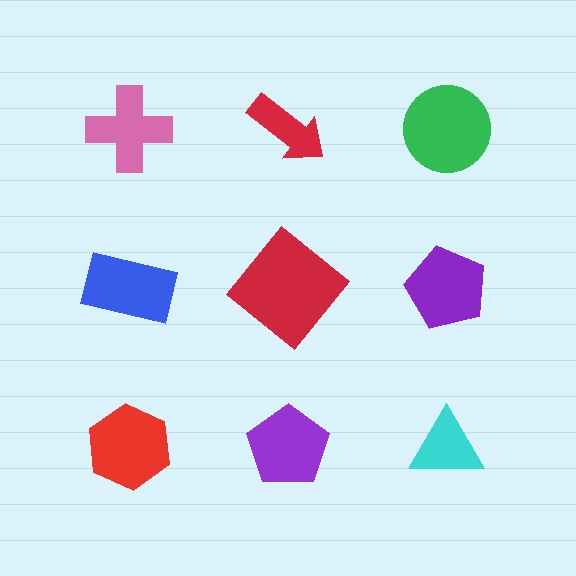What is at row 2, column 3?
A purple pentagon.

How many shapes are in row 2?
3 shapes.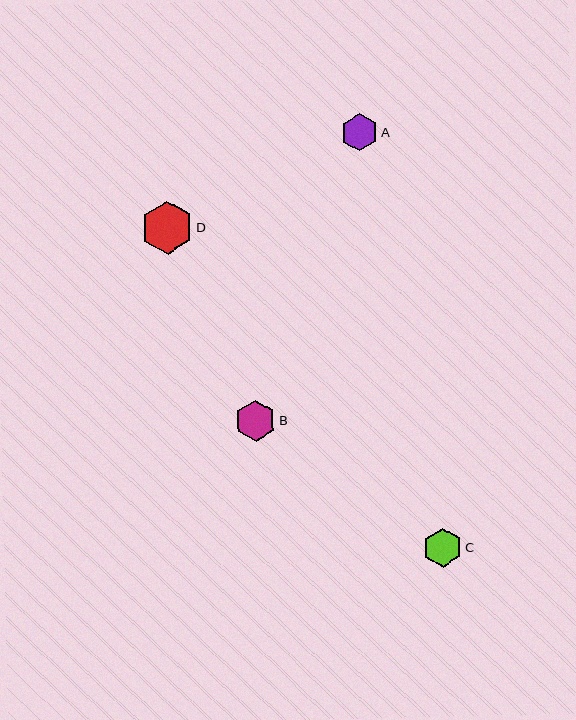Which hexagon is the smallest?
Hexagon A is the smallest with a size of approximately 38 pixels.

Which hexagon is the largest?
Hexagon D is the largest with a size of approximately 52 pixels.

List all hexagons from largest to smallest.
From largest to smallest: D, B, C, A.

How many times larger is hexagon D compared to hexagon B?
Hexagon D is approximately 1.3 times the size of hexagon B.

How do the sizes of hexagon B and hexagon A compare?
Hexagon B and hexagon A are approximately the same size.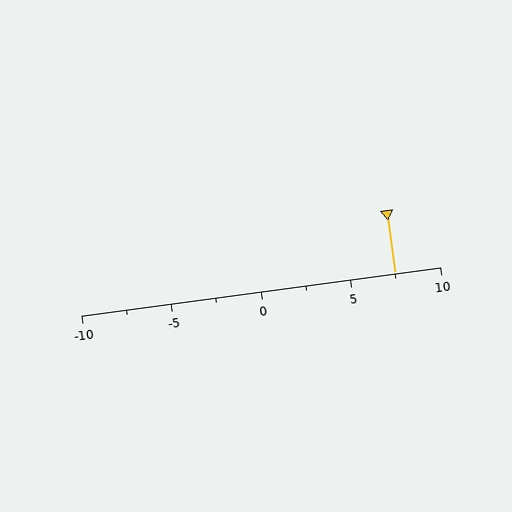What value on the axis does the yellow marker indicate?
The marker indicates approximately 7.5.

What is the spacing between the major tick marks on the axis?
The major ticks are spaced 5 apart.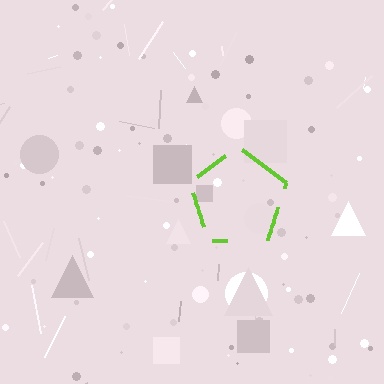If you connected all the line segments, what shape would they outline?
They would outline a pentagon.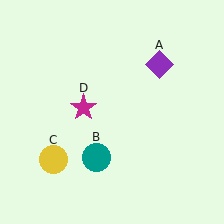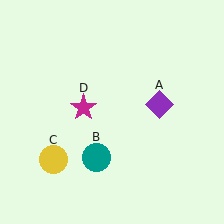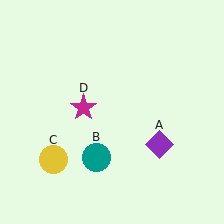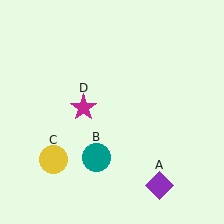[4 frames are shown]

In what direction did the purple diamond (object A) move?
The purple diamond (object A) moved down.